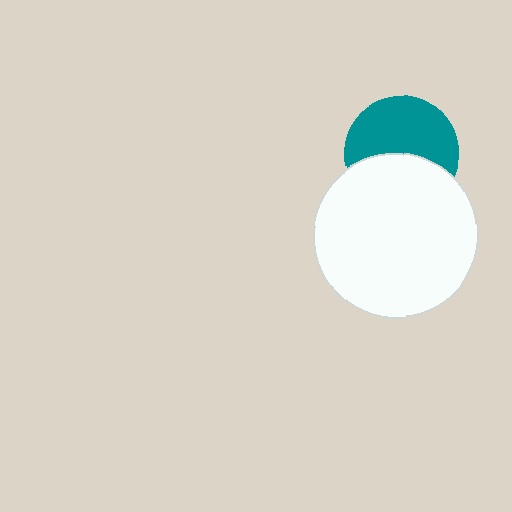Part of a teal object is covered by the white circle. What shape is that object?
It is a circle.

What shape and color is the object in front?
The object in front is a white circle.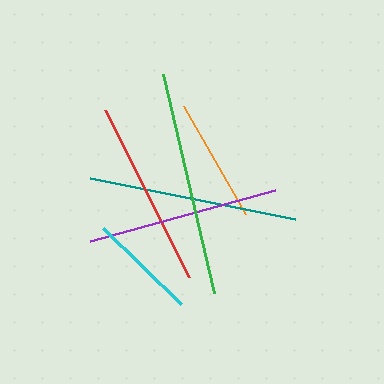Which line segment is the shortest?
The cyan line is the shortest at approximately 109 pixels.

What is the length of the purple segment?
The purple segment is approximately 192 pixels long.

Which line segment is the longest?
The green line is the longest at approximately 225 pixels.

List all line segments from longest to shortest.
From longest to shortest: green, teal, purple, red, orange, cyan.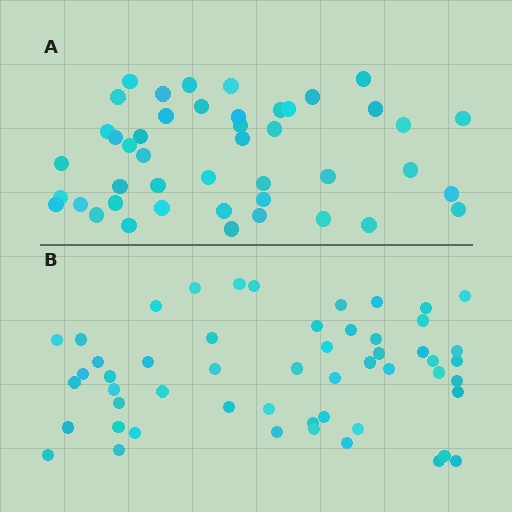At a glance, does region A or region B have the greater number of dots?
Region B (the bottom region) has more dots.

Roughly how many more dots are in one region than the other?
Region B has roughly 8 or so more dots than region A.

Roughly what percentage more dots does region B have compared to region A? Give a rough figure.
About 20% more.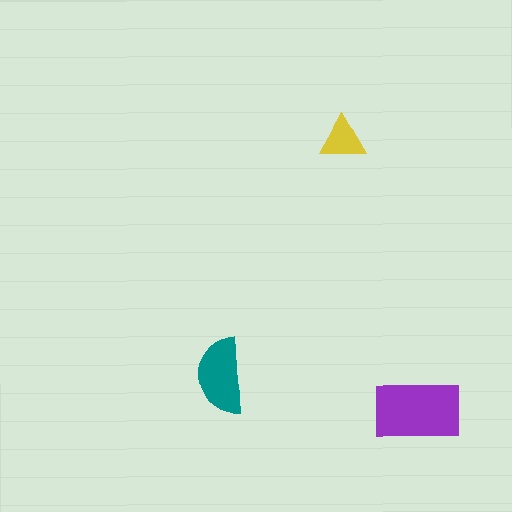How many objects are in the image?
There are 3 objects in the image.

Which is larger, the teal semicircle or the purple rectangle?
The purple rectangle.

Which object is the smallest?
The yellow triangle.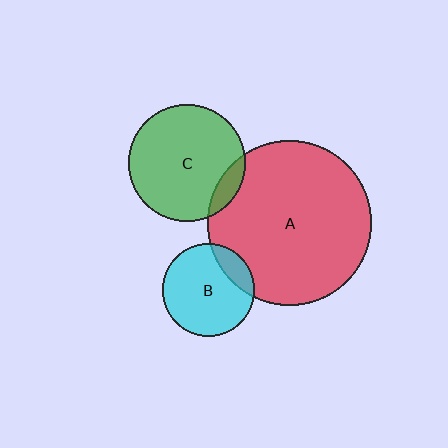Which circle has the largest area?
Circle A (red).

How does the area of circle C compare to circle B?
Approximately 1.6 times.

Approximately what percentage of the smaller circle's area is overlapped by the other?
Approximately 15%.